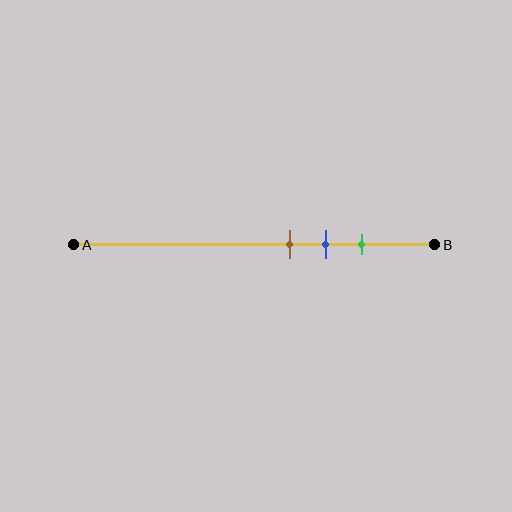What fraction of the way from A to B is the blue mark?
The blue mark is approximately 70% (0.7) of the way from A to B.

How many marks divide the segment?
There are 3 marks dividing the segment.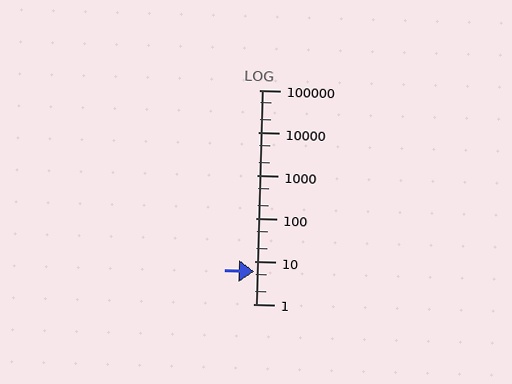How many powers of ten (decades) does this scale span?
The scale spans 5 decades, from 1 to 100000.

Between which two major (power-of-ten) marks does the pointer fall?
The pointer is between 1 and 10.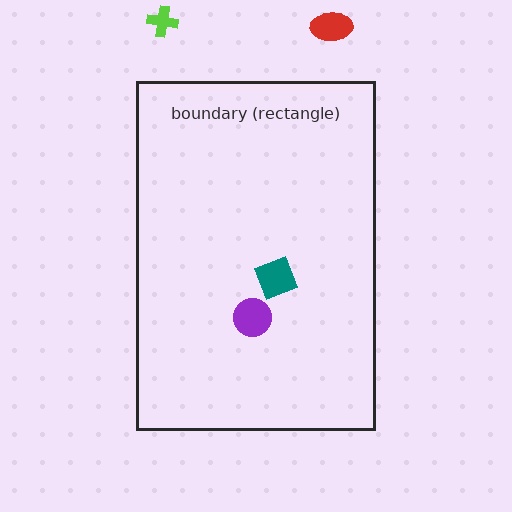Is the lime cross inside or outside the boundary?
Outside.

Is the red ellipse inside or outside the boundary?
Outside.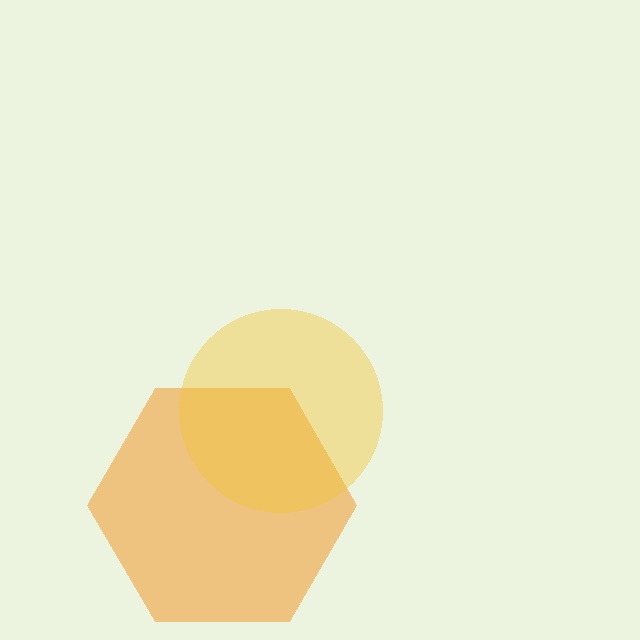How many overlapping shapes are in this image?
There are 2 overlapping shapes in the image.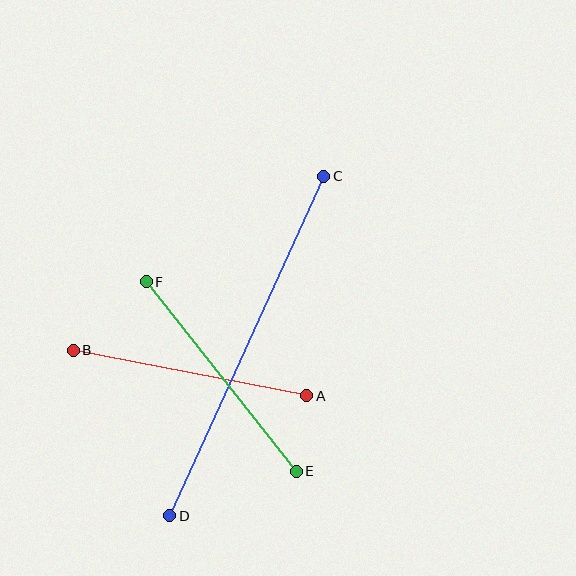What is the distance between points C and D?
The distance is approximately 373 pixels.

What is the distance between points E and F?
The distance is approximately 242 pixels.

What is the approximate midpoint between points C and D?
The midpoint is at approximately (247, 346) pixels.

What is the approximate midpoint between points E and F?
The midpoint is at approximately (221, 377) pixels.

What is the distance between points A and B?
The distance is approximately 238 pixels.